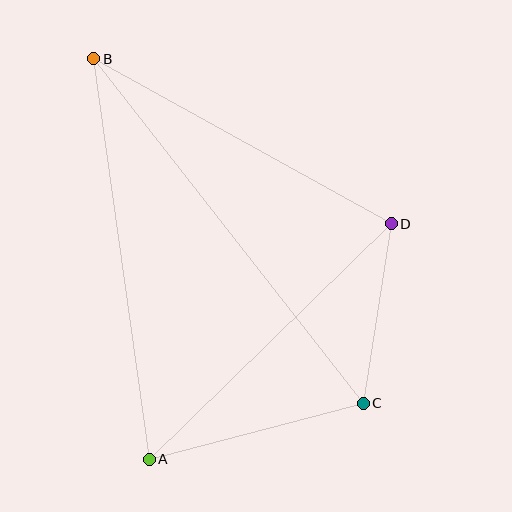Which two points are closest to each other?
Points C and D are closest to each other.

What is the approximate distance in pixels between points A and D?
The distance between A and D is approximately 338 pixels.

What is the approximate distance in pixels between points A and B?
The distance between A and B is approximately 405 pixels.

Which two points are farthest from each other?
Points B and C are farthest from each other.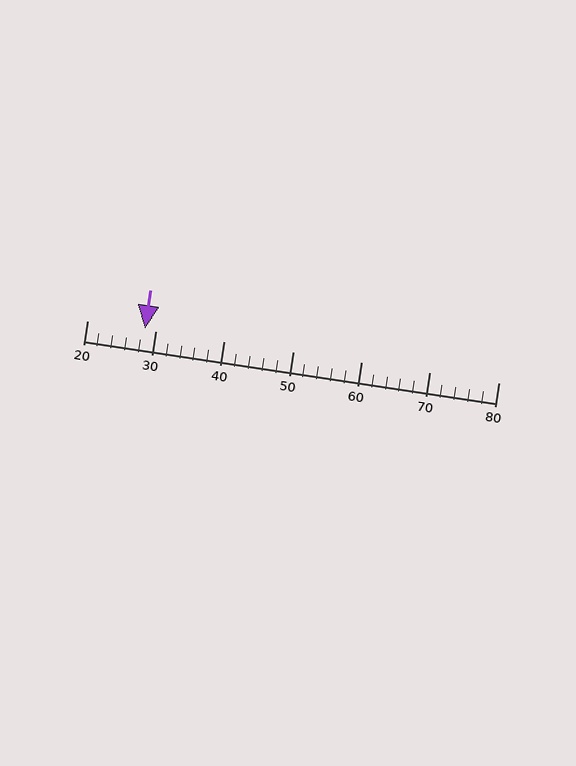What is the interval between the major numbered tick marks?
The major tick marks are spaced 10 units apart.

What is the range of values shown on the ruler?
The ruler shows values from 20 to 80.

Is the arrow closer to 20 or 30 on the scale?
The arrow is closer to 30.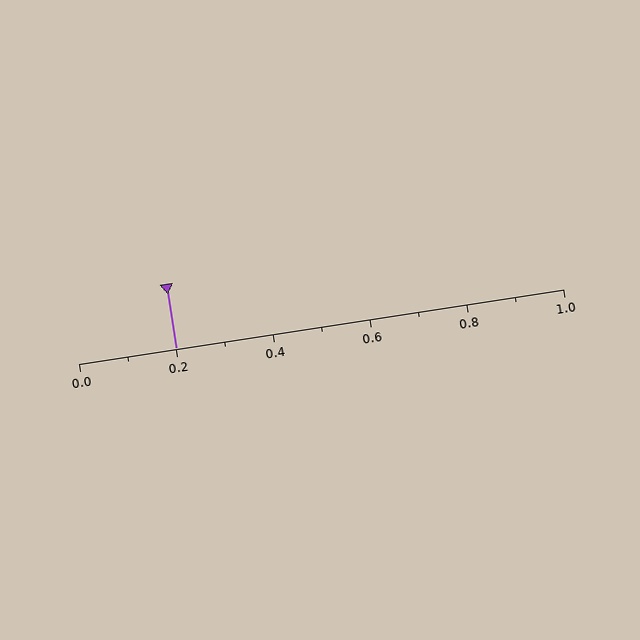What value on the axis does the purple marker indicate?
The marker indicates approximately 0.2.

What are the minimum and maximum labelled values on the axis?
The axis runs from 0.0 to 1.0.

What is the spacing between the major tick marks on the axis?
The major ticks are spaced 0.2 apart.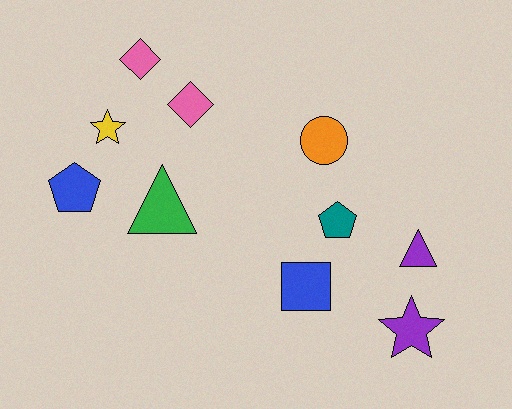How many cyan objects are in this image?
There are no cyan objects.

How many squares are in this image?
There is 1 square.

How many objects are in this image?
There are 10 objects.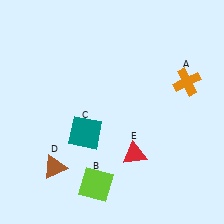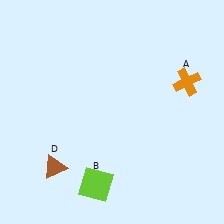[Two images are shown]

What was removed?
The teal square (C), the red triangle (E) were removed in Image 2.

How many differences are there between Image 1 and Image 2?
There are 2 differences between the two images.